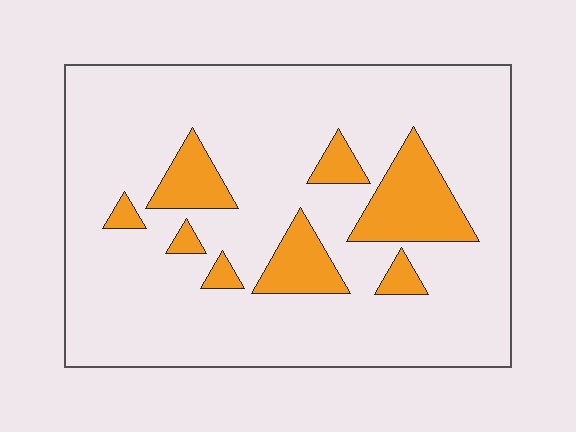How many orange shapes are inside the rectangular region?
8.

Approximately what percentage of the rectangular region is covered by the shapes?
Approximately 15%.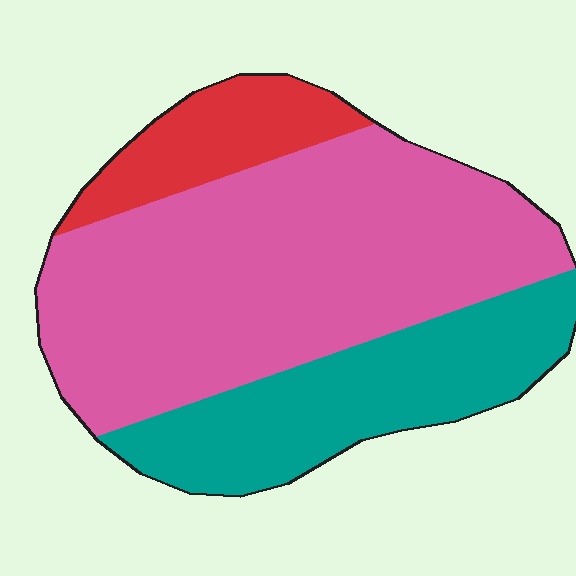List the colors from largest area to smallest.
From largest to smallest: pink, teal, red.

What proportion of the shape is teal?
Teal covers about 30% of the shape.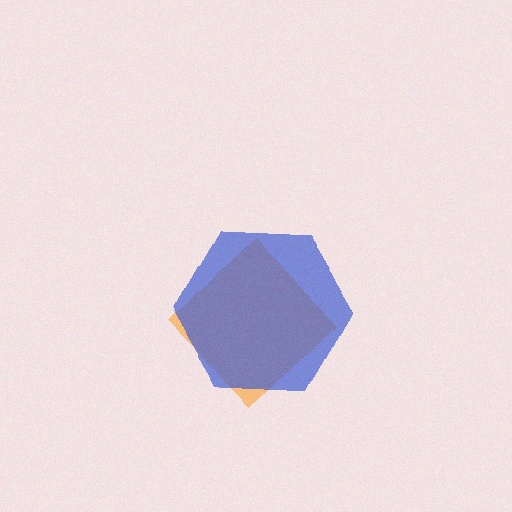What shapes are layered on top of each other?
The layered shapes are: an orange diamond, a blue hexagon.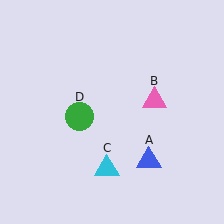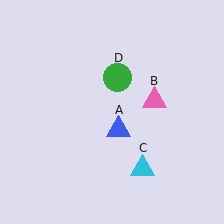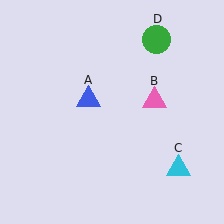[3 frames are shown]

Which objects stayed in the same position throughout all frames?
Pink triangle (object B) remained stationary.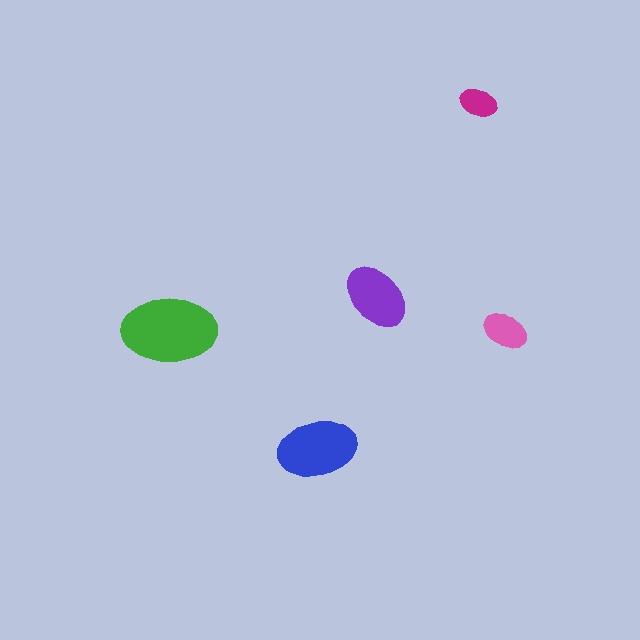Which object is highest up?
The magenta ellipse is topmost.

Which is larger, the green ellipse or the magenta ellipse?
The green one.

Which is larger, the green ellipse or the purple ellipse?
The green one.